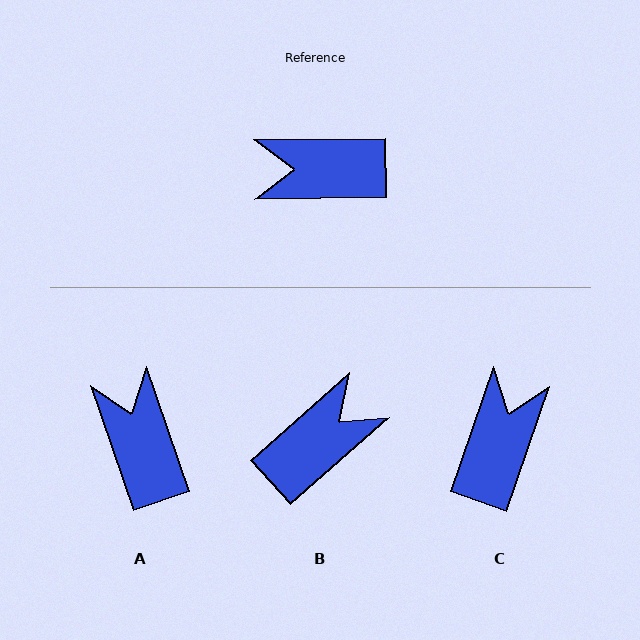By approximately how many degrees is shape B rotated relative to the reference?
Approximately 139 degrees clockwise.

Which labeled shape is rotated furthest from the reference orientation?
B, about 139 degrees away.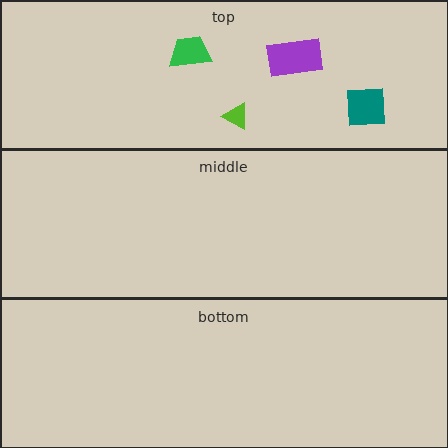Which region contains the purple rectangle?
The top region.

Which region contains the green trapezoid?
The top region.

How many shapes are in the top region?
4.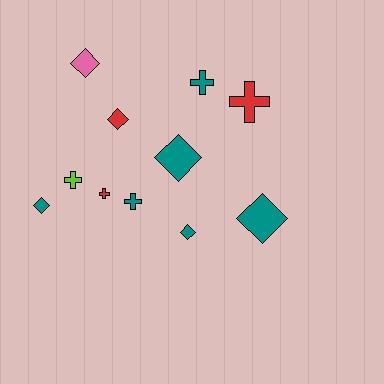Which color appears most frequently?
Teal, with 6 objects.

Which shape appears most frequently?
Diamond, with 6 objects.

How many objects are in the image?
There are 11 objects.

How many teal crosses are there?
There are 2 teal crosses.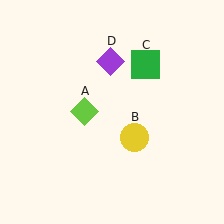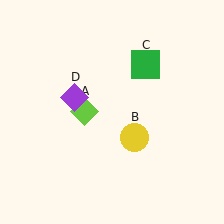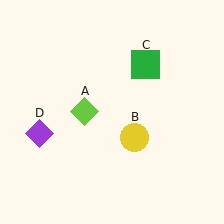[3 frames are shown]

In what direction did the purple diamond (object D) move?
The purple diamond (object D) moved down and to the left.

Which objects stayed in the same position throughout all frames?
Lime diamond (object A) and yellow circle (object B) and green square (object C) remained stationary.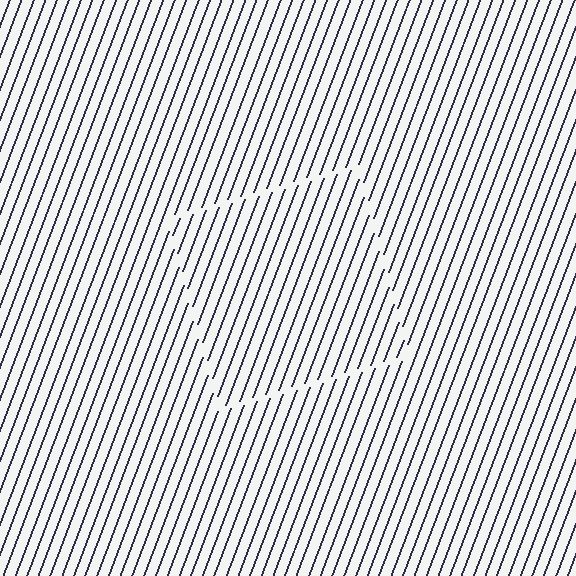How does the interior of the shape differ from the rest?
The interior of the shape contains the same grating, shifted by half a period — the contour is defined by the phase discontinuity where line-ends from the inner and outer gratings abut.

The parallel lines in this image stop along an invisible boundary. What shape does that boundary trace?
An illusory square. The interior of the shape contains the same grating, shifted by half a period — the contour is defined by the phase discontinuity where line-ends from the inner and outer gratings abut.